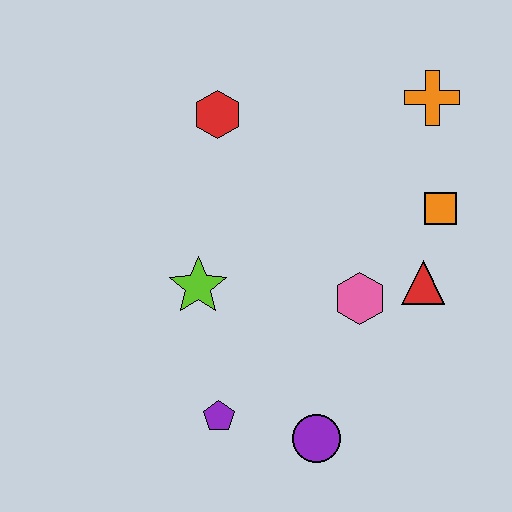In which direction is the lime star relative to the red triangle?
The lime star is to the left of the red triangle.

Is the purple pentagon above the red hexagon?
No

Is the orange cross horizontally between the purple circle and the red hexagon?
No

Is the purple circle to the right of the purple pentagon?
Yes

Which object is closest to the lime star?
The purple pentagon is closest to the lime star.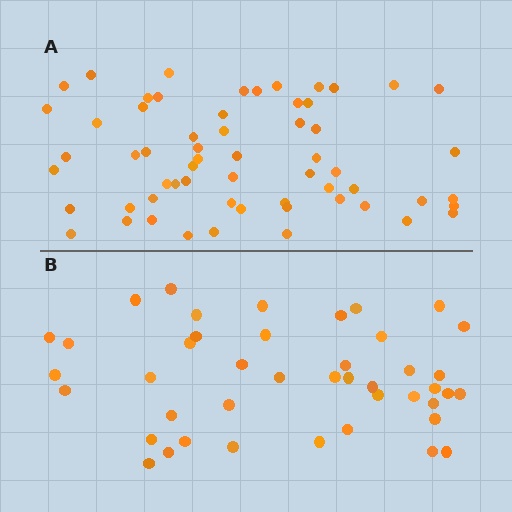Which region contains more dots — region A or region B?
Region A (the top region) has more dots.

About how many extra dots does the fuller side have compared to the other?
Region A has approximately 15 more dots than region B.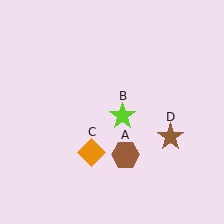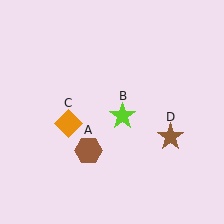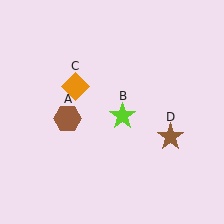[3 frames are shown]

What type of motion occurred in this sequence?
The brown hexagon (object A), orange diamond (object C) rotated clockwise around the center of the scene.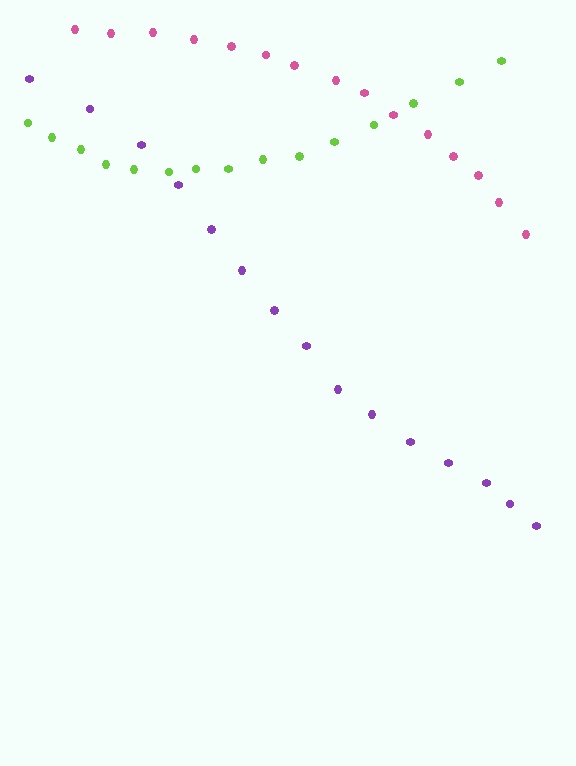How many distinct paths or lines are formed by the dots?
There are 3 distinct paths.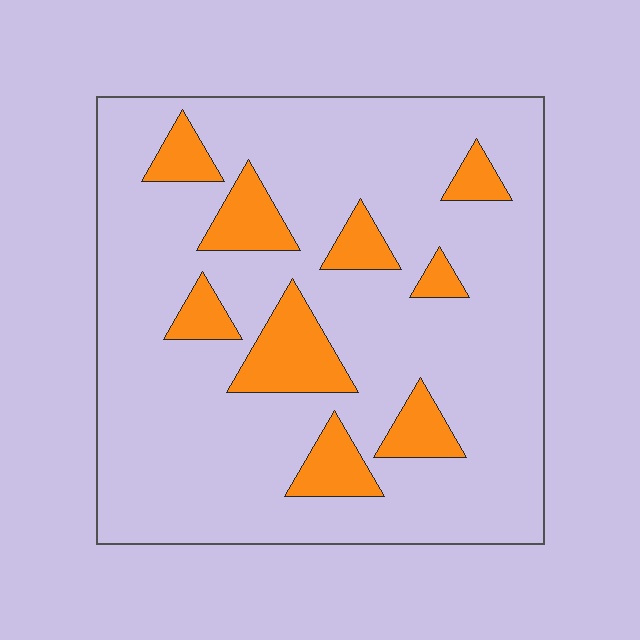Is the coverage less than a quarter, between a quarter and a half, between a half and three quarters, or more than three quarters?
Less than a quarter.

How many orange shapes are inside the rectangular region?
9.